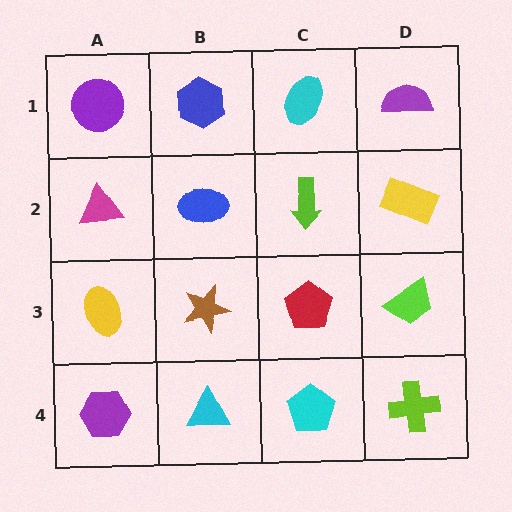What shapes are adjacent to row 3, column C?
A lime arrow (row 2, column C), a cyan pentagon (row 4, column C), a brown star (row 3, column B), a lime trapezoid (row 3, column D).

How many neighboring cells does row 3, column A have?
3.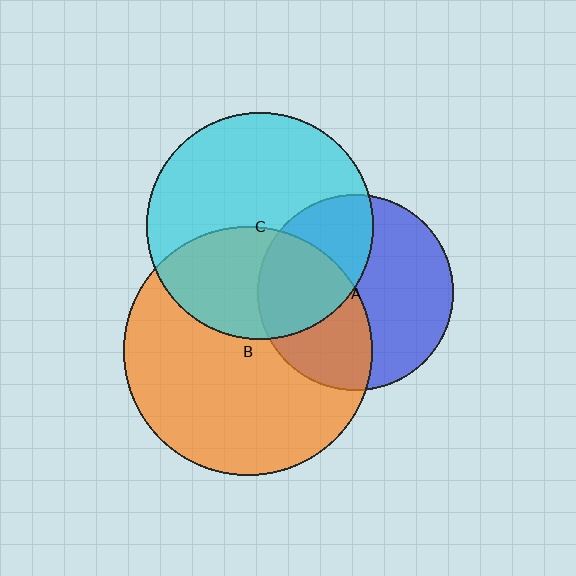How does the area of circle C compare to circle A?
Approximately 1.3 times.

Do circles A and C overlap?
Yes.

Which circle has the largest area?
Circle B (orange).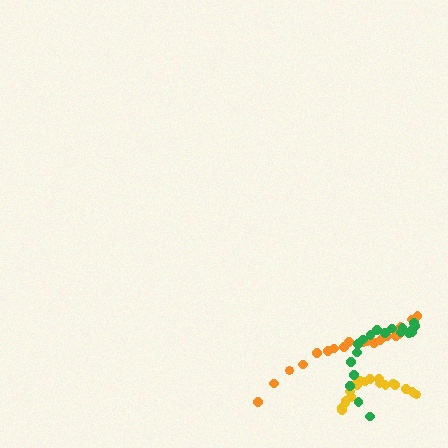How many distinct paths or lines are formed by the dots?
There are 3 distinct paths.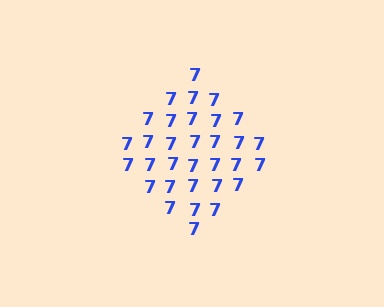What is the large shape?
The large shape is a diamond.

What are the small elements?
The small elements are digit 7's.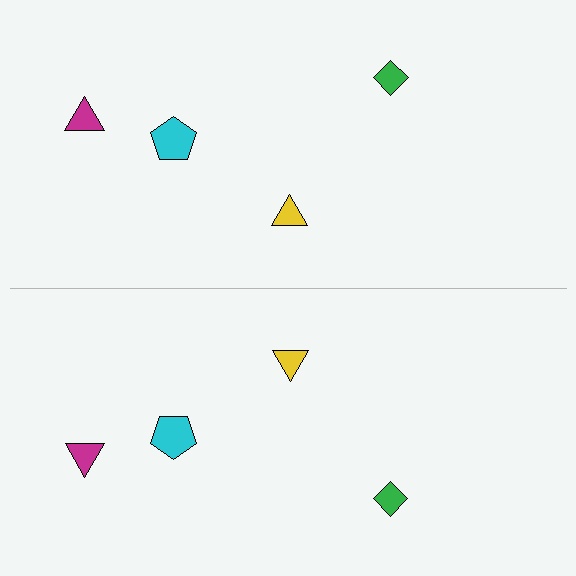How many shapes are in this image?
There are 8 shapes in this image.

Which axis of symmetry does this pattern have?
The pattern has a horizontal axis of symmetry running through the center of the image.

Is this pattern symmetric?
Yes, this pattern has bilateral (reflection) symmetry.